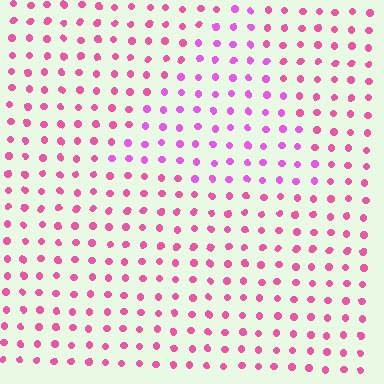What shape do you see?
I see a triangle.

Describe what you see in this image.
The image is filled with small pink elements in a uniform arrangement. A triangle-shaped region is visible where the elements are tinted to a slightly different hue, forming a subtle color boundary.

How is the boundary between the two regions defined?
The boundary is defined purely by a slight shift in hue (about 30 degrees). Spacing, size, and orientation are identical on both sides.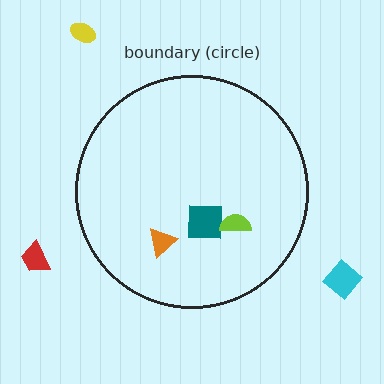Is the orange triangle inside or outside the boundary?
Inside.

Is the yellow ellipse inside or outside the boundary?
Outside.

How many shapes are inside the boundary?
3 inside, 3 outside.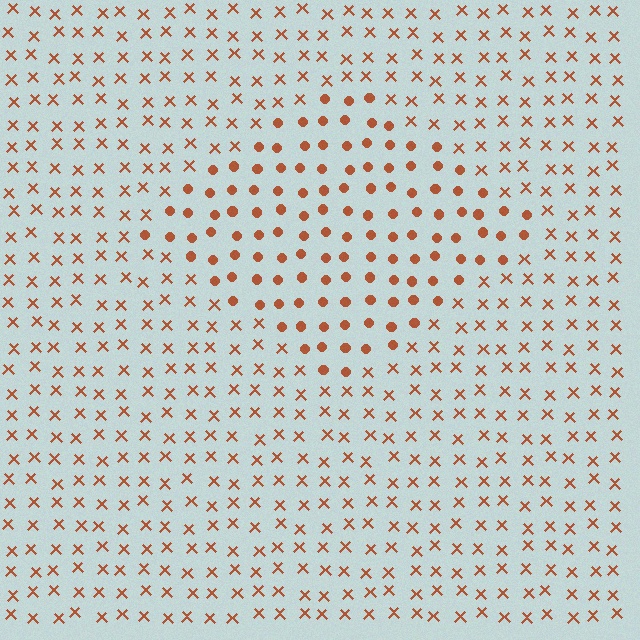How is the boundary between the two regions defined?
The boundary is defined by a change in element shape: circles inside vs. X marks outside. All elements share the same color and spacing.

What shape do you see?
I see a diamond.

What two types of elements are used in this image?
The image uses circles inside the diamond region and X marks outside it.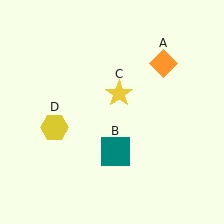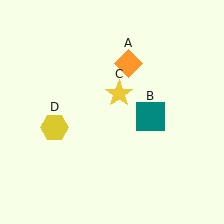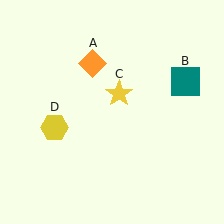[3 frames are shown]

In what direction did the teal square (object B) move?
The teal square (object B) moved up and to the right.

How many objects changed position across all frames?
2 objects changed position: orange diamond (object A), teal square (object B).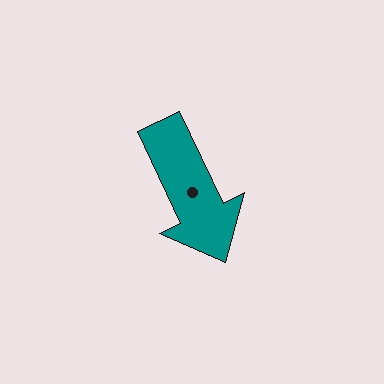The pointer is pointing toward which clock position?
Roughly 5 o'clock.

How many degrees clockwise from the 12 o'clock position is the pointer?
Approximately 154 degrees.